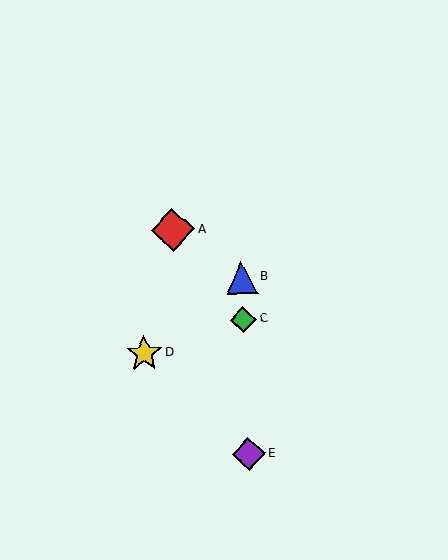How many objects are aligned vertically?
3 objects (B, C, E) are aligned vertically.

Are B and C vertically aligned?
Yes, both are at x≈242.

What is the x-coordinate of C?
Object C is at x≈243.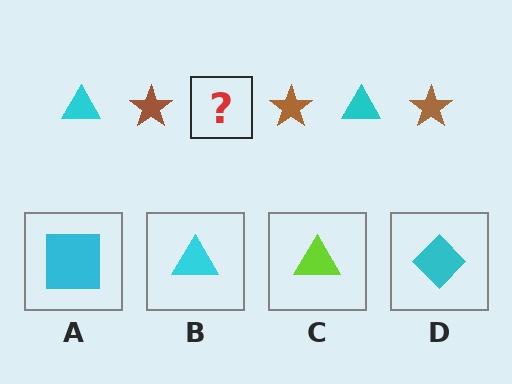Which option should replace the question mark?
Option B.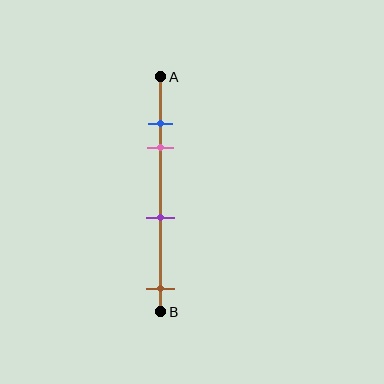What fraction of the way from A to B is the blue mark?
The blue mark is approximately 20% (0.2) of the way from A to B.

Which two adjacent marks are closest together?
The blue and pink marks are the closest adjacent pair.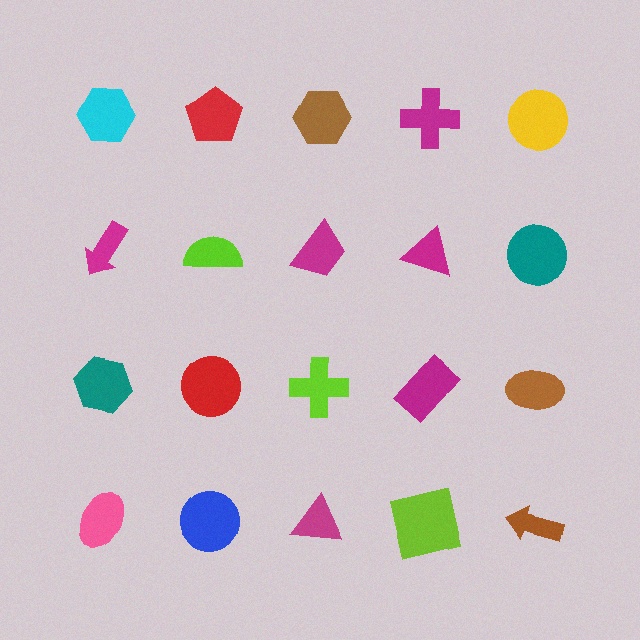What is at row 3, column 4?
A magenta rectangle.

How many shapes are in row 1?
5 shapes.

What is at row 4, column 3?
A magenta triangle.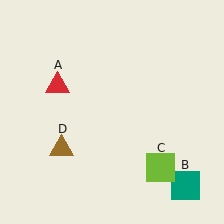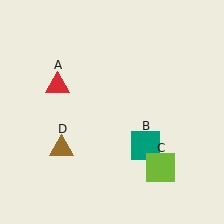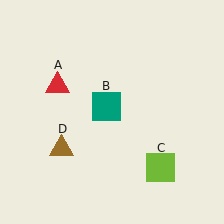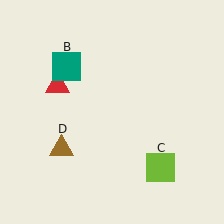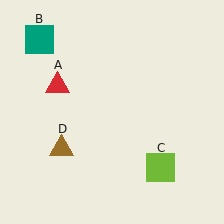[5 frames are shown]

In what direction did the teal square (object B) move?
The teal square (object B) moved up and to the left.